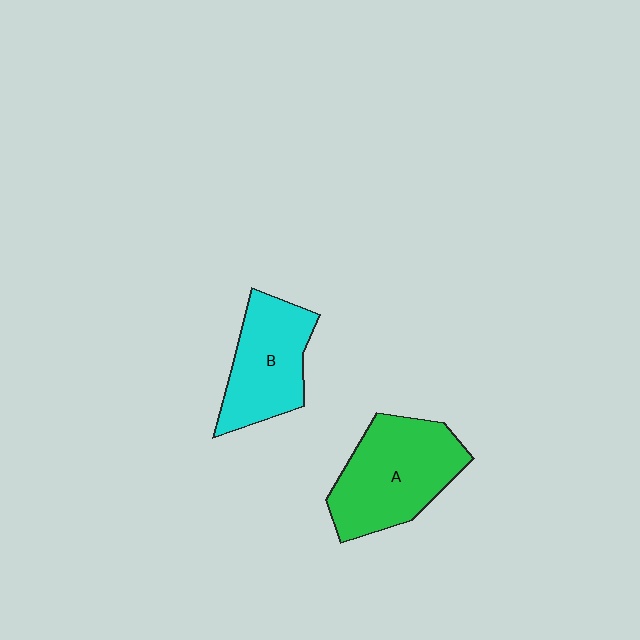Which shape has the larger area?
Shape A (green).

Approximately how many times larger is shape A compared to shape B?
Approximately 1.3 times.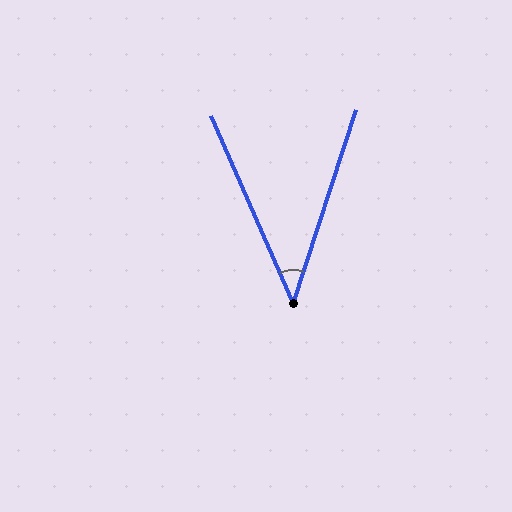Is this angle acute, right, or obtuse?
It is acute.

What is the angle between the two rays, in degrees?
Approximately 42 degrees.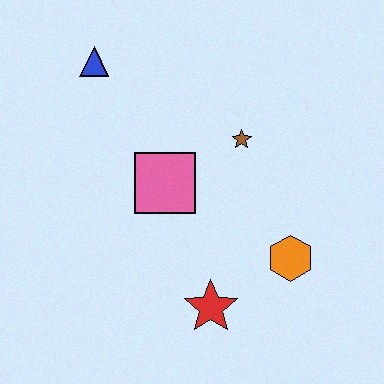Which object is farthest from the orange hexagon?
The blue triangle is farthest from the orange hexagon.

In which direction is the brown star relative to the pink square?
The brown star is to the right of the pink square.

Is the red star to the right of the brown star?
No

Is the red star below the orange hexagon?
Yes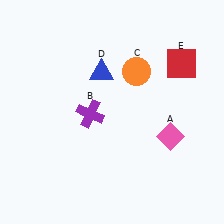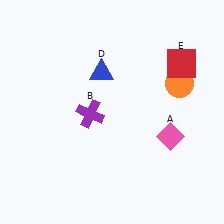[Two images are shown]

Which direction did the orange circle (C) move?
The orange circle (C) moved right.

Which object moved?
The orange circle (C) moved right.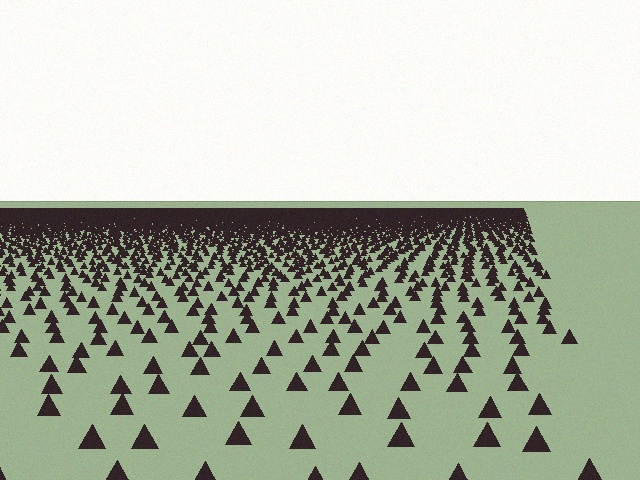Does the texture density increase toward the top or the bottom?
Density increases toward the top.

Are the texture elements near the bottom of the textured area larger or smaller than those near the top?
Larger. Near the bottom, elements are closer to the viewer and appear at a bigger on-screen size.